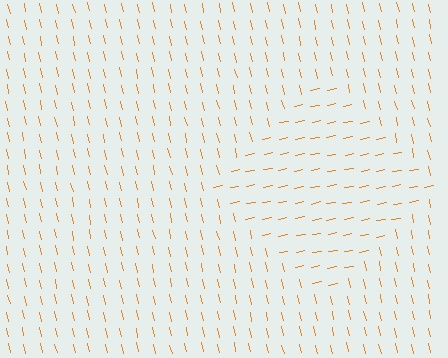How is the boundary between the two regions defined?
The boundary is defined purely by a change in line orientation (approximately 89 degrees difference). All lines are the same color and thickness.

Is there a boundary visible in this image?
Yes, there is a texture boundary formed by a change in line orientation.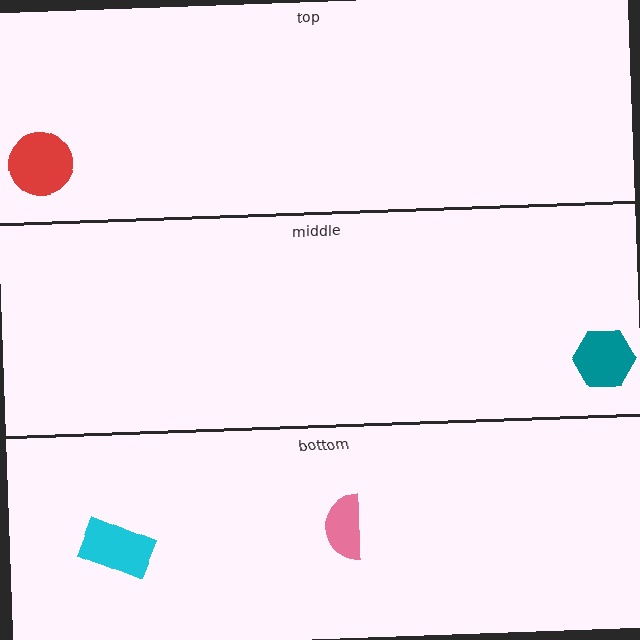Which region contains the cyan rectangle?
The bottom region.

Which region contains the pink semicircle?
The bottom region.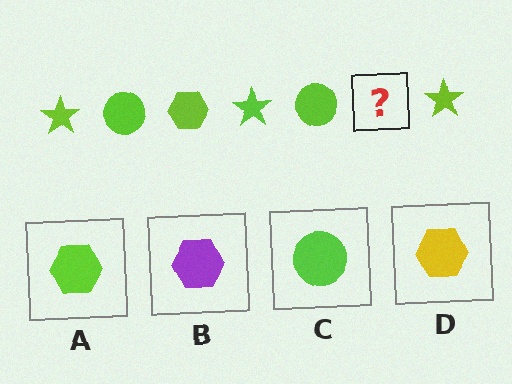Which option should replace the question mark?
Option A.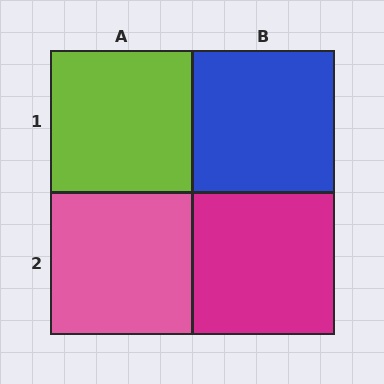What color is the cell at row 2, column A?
Pink.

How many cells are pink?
1 cell is pink.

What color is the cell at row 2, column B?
Magenta.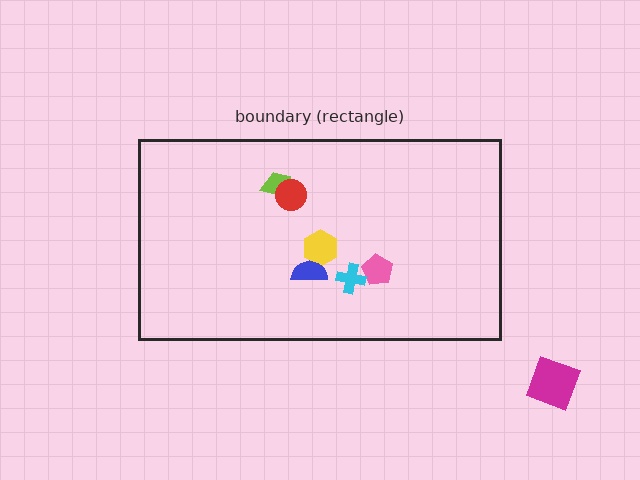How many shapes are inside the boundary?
6 inside, 1 outside.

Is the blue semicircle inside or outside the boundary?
Inside.